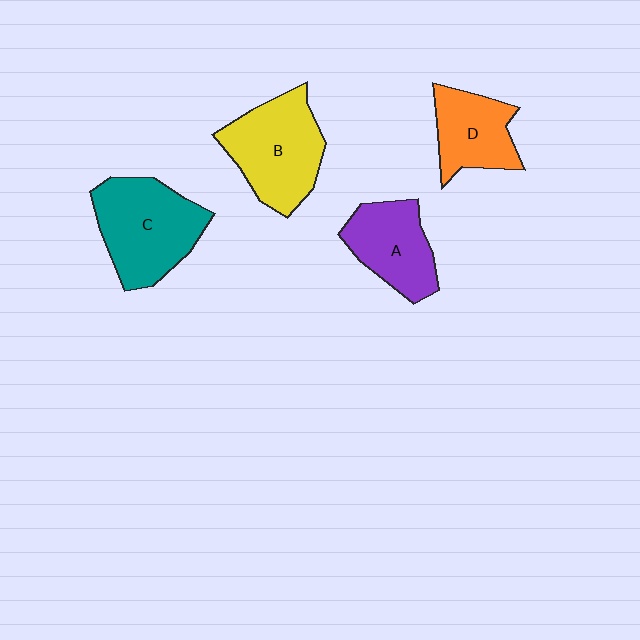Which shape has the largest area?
Shape C (teal).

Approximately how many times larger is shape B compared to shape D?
Approximately 1.4 times.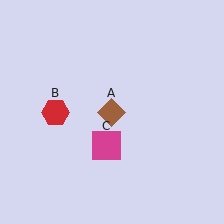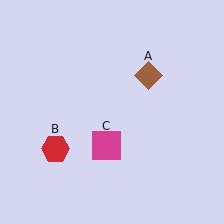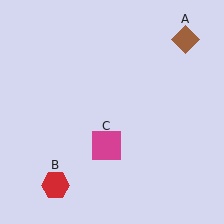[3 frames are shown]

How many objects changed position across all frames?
2 objects changed position: brown diamond (object A), red hexagon (object B).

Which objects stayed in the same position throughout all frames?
Magenta square (object C) remained stationary.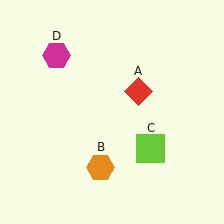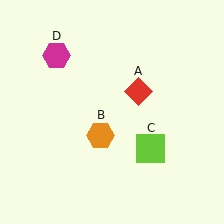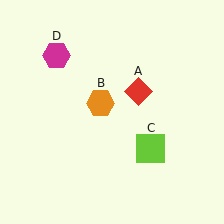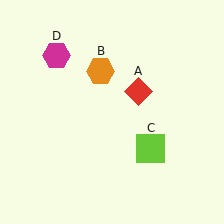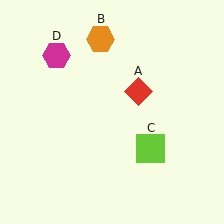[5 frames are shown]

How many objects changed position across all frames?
1 object changed position: orange hexagon (object B).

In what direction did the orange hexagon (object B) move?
The orange hexagon (object B) moved up.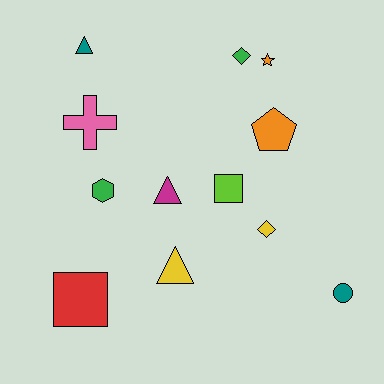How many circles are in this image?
There is 1 circle.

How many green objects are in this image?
There are 2 green objects.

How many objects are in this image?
There are 12 objects.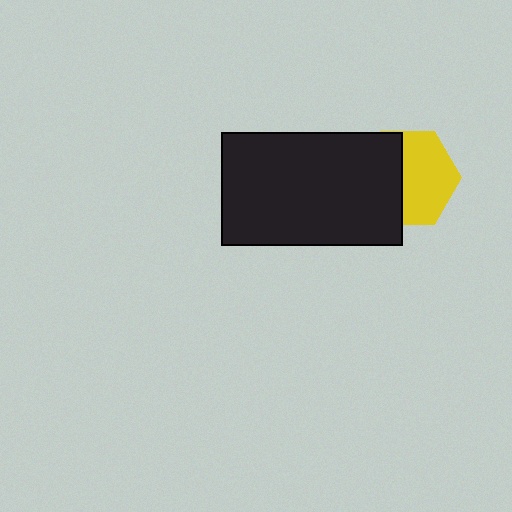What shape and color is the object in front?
The object in front is a black rectangle.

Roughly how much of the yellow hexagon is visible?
About half of it is visible (roughly 55%).